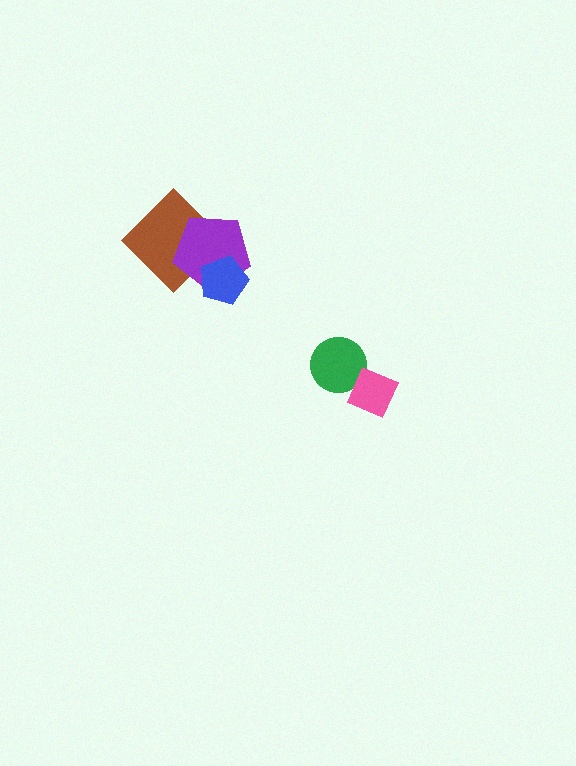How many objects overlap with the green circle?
1 object overlaps with the green circle.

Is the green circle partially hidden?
Yes, it is partially covered by another shape.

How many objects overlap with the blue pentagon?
1 object overlaps with the blue pentagon.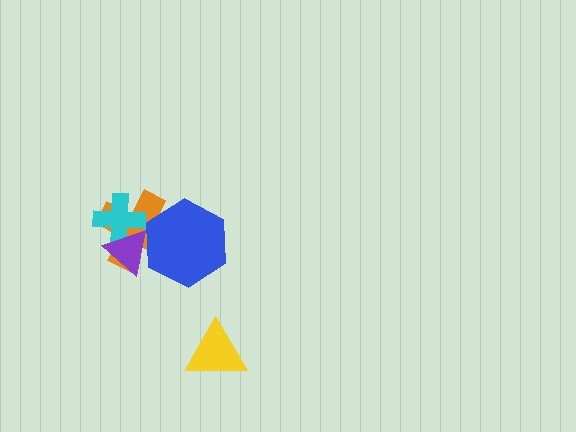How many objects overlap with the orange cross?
3 objects overlap with the orange cross.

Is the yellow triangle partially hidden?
No, no other shape covers it.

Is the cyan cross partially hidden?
Yes, it is partially covered by another shape.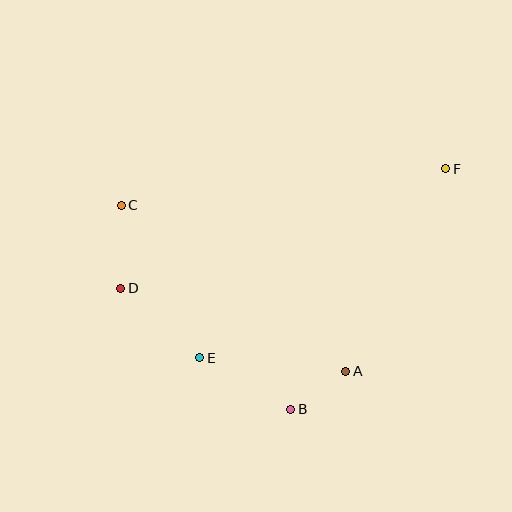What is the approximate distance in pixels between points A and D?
The distance between A and D is approximately 240 pixels.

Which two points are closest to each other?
Points A and B are closest to each other.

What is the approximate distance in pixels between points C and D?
The distance between C and D is approximately 83 pixels.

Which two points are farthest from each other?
Points D and F are farthest from each other.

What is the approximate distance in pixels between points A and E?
The distance between A and E is approximately 147 pixels.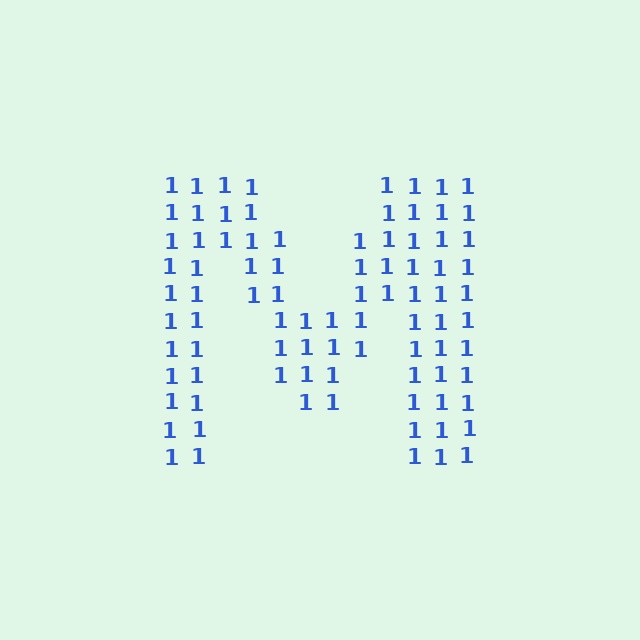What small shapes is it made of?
It is made of small digit 1's.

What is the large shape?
The large shape is the letter M.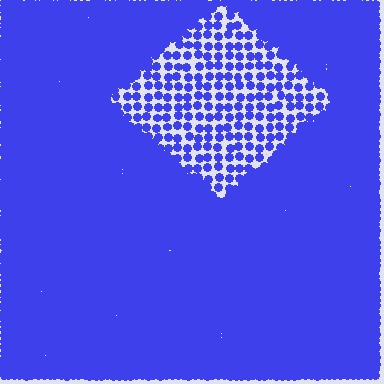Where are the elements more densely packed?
The elements are more densely packed outside the diamond boundary.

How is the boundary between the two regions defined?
The boundary is defined by a change in element density (approximately 3.0x ratio). All elements are the same color, size, and shape.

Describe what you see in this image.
The image contains small blue elements arranged at two different densities. A diamond-shaped region is visible where the elements are less densely packed than the surrounding area.